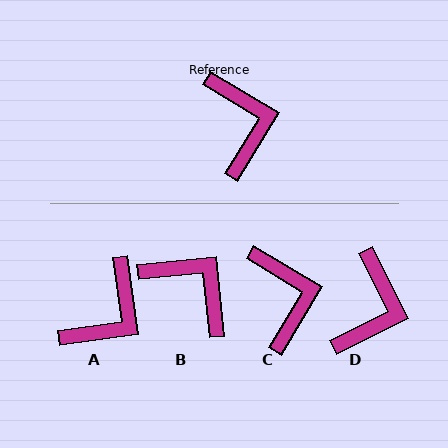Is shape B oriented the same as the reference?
No, it is off by about 37 degrees.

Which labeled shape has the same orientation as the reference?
C.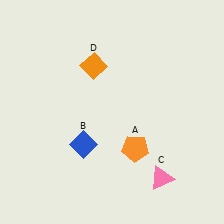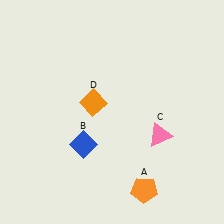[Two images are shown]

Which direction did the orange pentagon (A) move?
The orange pentagon (A) moved down.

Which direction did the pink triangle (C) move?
The pink triangle (C) moved up.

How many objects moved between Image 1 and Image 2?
3 objects moved between the two images.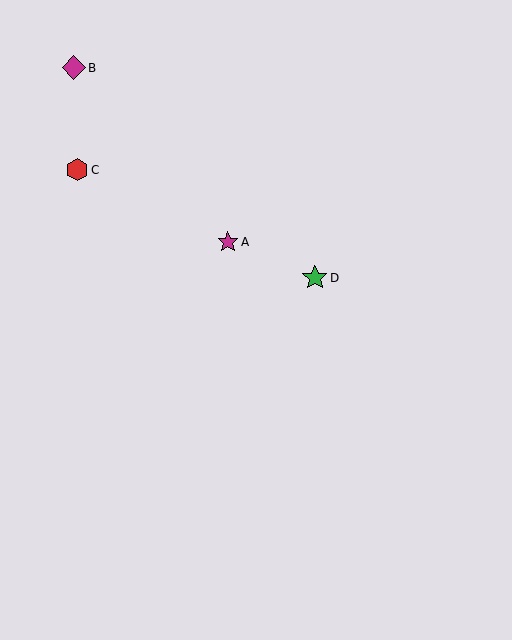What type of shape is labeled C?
Shape C is a red hexagon.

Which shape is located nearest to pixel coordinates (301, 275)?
The green star (labeled D) at (315, 278) is nearest to that location.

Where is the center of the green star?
The center of the green star is at (315, 278).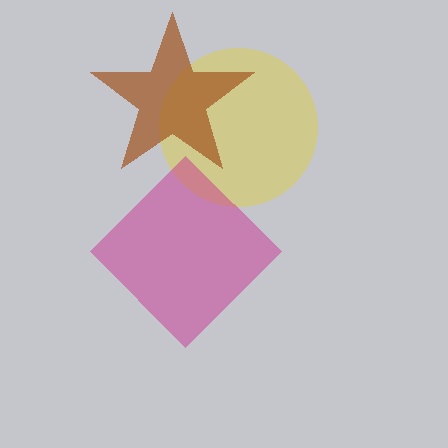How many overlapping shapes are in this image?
There are 3 overlapping shapes in the image.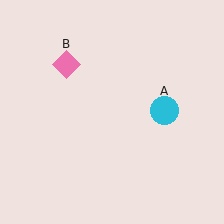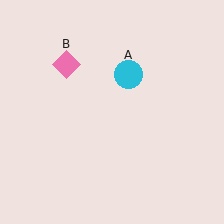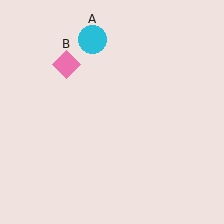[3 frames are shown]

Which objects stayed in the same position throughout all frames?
Pink diamond (object B) remained stationary.